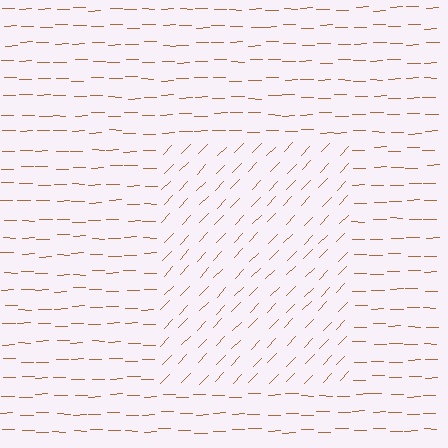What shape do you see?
I see a rectangle.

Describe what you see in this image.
The image is filled with small brown line segments. A rectangle region in the image has lines oriented differently from the surrounding lines, creating a visible texture boundary.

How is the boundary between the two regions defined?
The boundary is defined purely by a change in line orientation (approximately 45 degrees difference). All lines are the same color and thickness.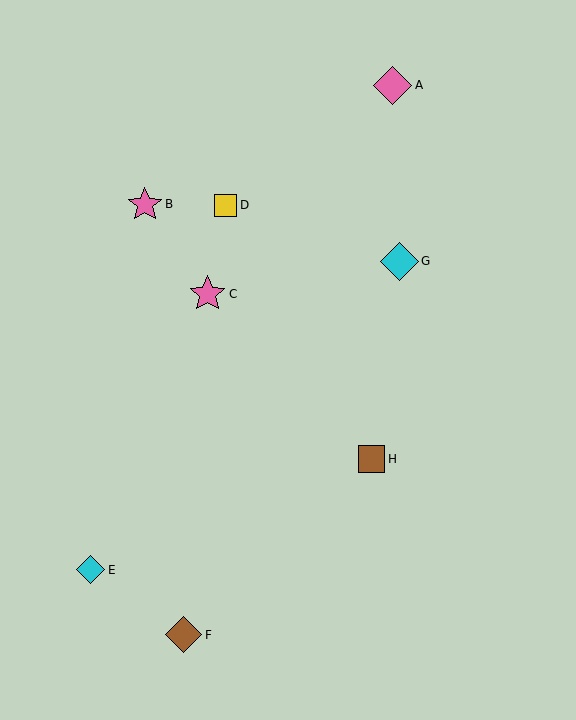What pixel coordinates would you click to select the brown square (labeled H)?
Click at (371, 459) to select the brown square H.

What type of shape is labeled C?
Shape C is a pink star.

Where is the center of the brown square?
The center of the brown square is at (371, 459).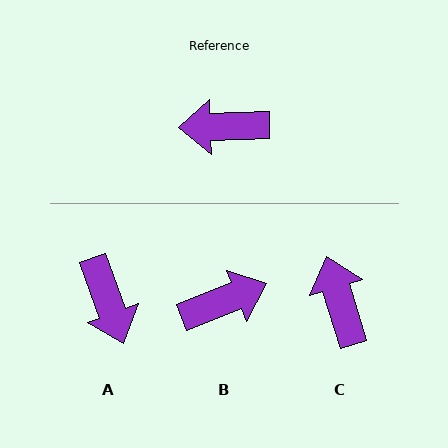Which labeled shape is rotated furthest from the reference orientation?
B, about 160 degrees away.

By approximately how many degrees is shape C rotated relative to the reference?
Approximately 75 degrees clockwise.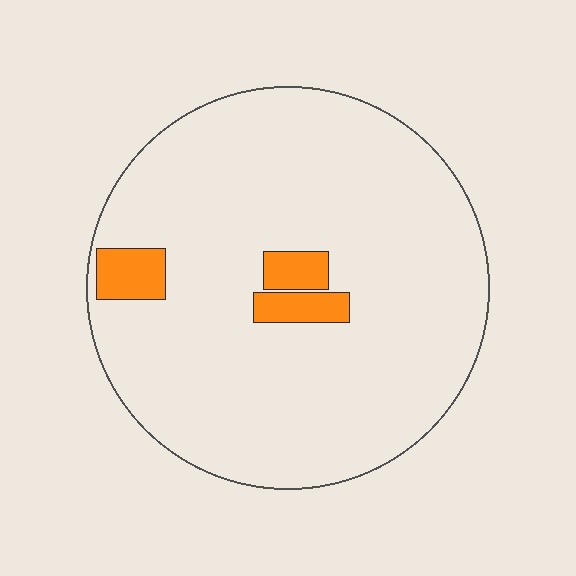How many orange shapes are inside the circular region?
3.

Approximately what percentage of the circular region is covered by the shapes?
Approximately 5%.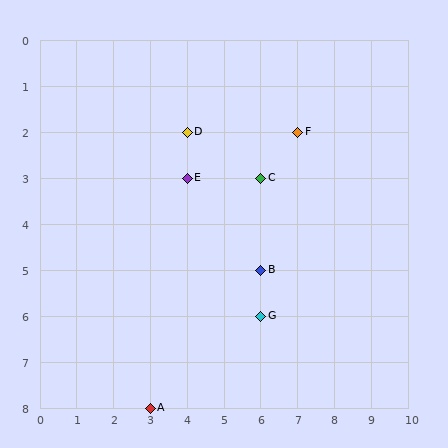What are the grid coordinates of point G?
Point G is at grid coordinates (6, 6).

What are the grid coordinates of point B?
Point B is at grid coordinates (6, 5).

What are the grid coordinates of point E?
Point E is at grid coordinates (4, 3).